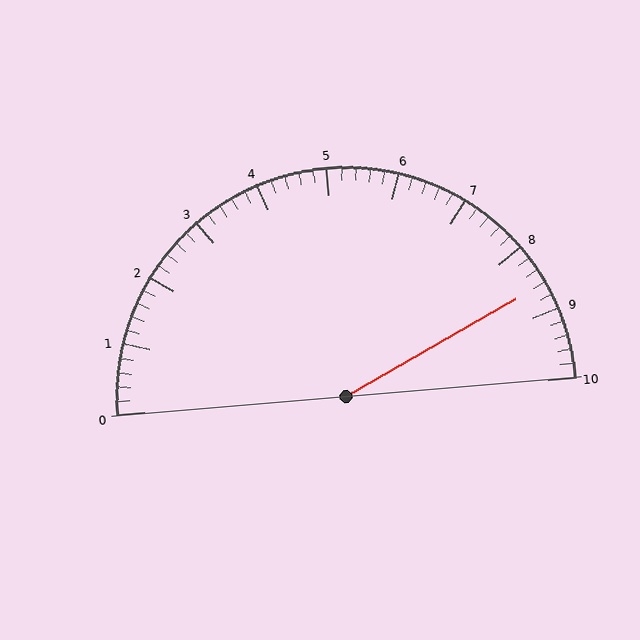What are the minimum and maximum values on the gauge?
The gauge ranges from 0 to 10.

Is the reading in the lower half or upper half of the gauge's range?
The reading is in the upper half of the range (0 to 10).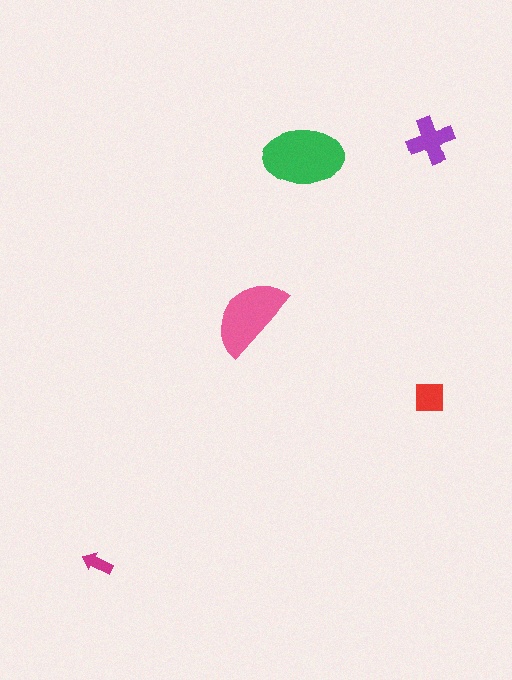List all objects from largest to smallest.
The green ellipse, the pink semicircle, the purple cross, the red square, the magenta arrow.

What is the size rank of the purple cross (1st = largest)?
3rd.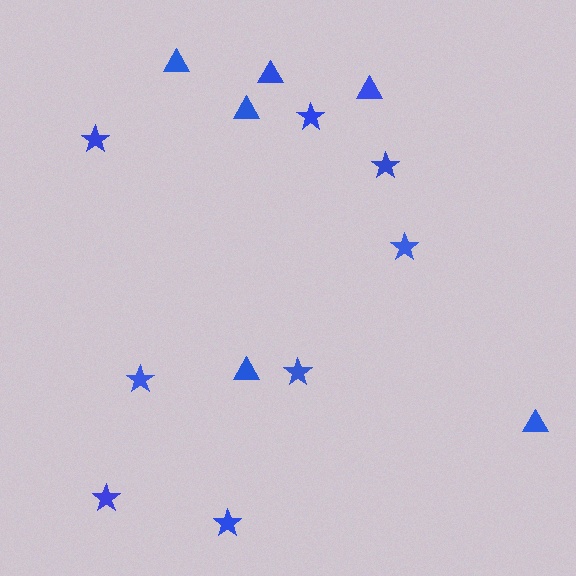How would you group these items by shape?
There are 2 groups: one group of stars (8) and one group of triangles (6).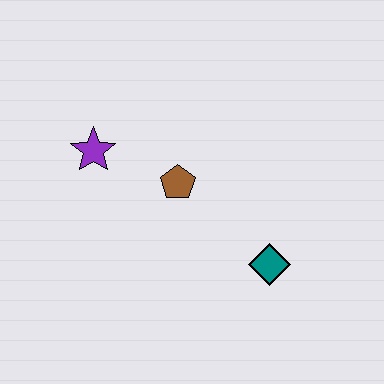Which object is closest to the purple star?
The brown pentagon is closest to the purple star.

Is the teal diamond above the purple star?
No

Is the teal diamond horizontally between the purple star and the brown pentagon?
No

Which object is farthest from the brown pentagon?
The teal diamond is farthest from the brown pentagon.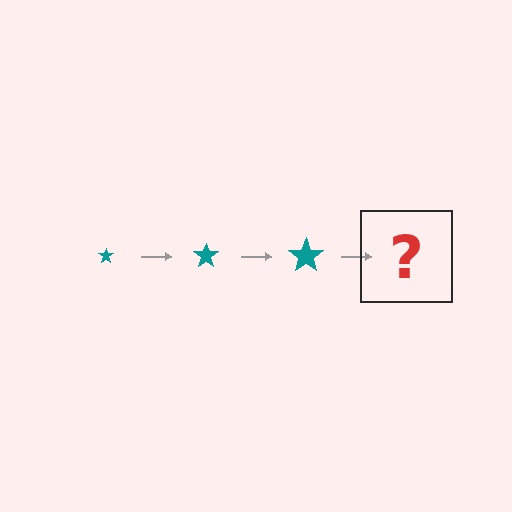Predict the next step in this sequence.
The next step is a teal star, larger than the previous one.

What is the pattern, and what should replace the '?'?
The pattern is that the star gets progressively larger each step. The '?' should be a teal star, larger than the previous one.